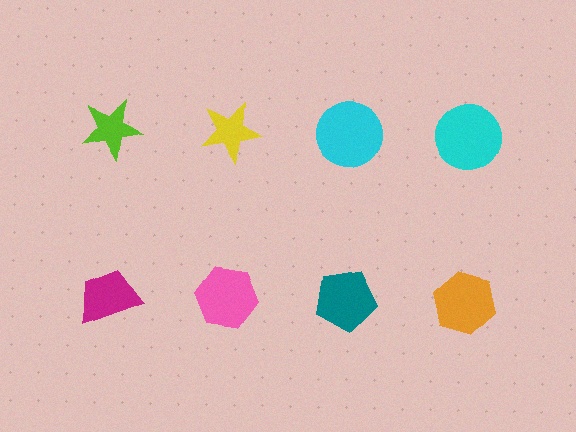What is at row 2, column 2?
A pink hexagon.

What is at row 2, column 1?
A magenta trapezoid.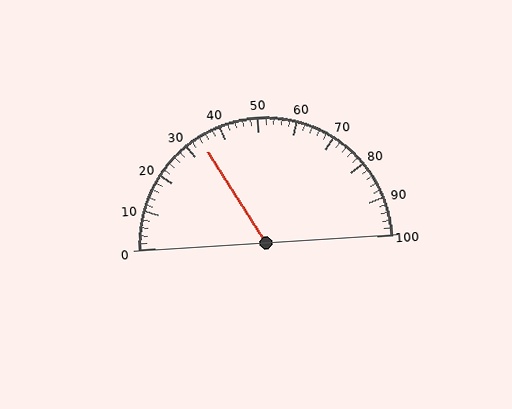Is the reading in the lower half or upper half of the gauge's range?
The reading is in the lower half of the range (0 to 100).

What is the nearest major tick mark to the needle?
The nearest major tick mark is 30.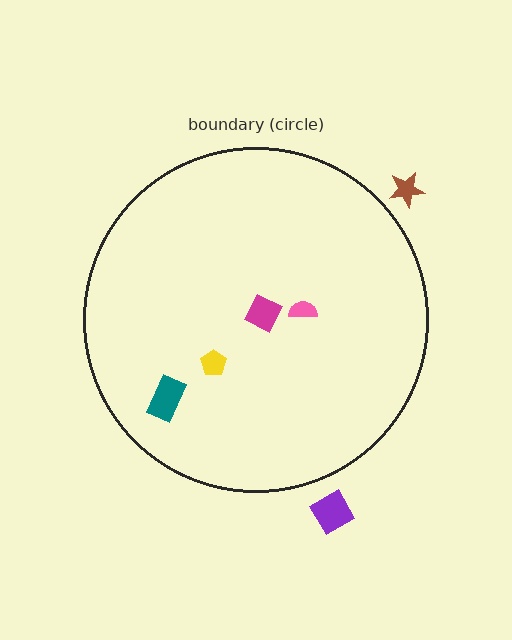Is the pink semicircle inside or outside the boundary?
Inside.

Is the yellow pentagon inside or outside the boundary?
Inside.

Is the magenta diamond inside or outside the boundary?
Inside.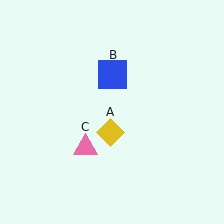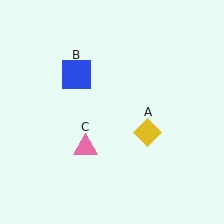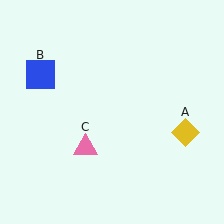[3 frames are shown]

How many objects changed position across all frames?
2 objects changed position: yellow diamond (object A), blue square (object B).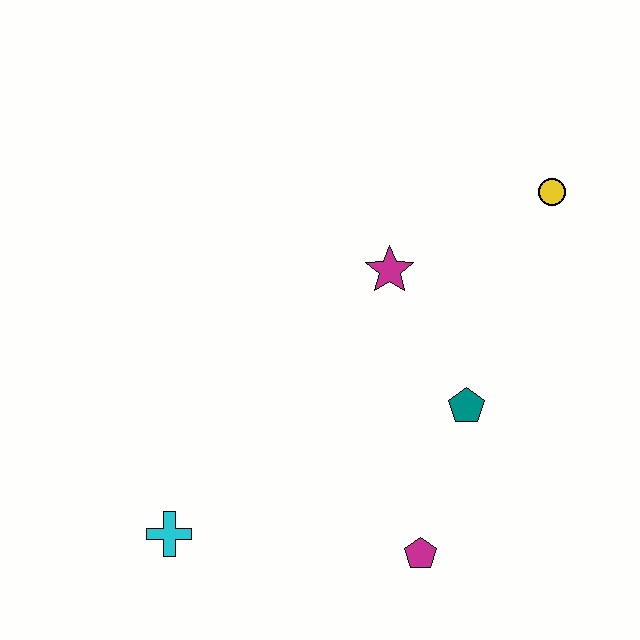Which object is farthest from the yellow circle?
The cyan cross is farthest from the yellow circle.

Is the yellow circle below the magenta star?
No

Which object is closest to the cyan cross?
The magenta pentagon is closest to the cyan cross.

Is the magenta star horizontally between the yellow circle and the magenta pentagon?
No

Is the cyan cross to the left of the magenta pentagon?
Yes